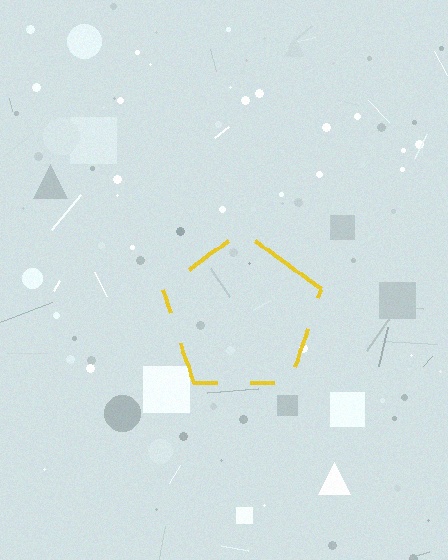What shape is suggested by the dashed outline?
The dashed outline suggests a pentagon.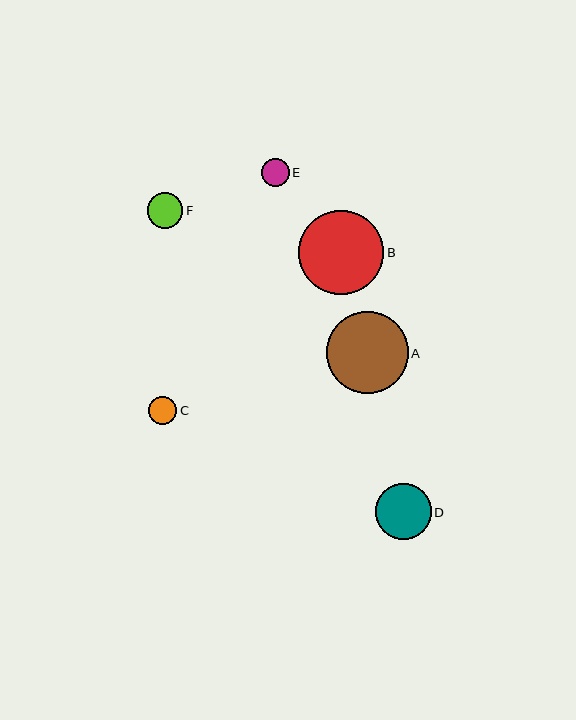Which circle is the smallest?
Circle E is the smallest with a size of approximately 28 pixels.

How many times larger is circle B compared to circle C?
Circle B is approximately 3.0 times the size of circle C.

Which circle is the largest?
Circle B is the largest with a size of approximately 85 pixels.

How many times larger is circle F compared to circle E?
Circle F is approximately 1.3 times the size of circle E.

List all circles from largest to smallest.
From largest to smallest: B, A, D, F, C, E.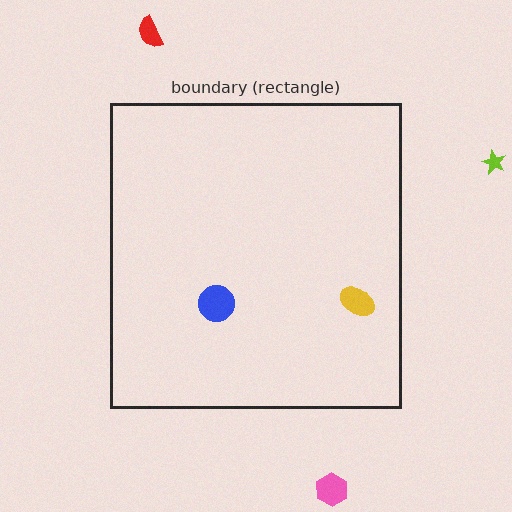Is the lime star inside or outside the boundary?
Outside.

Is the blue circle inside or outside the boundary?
Inside.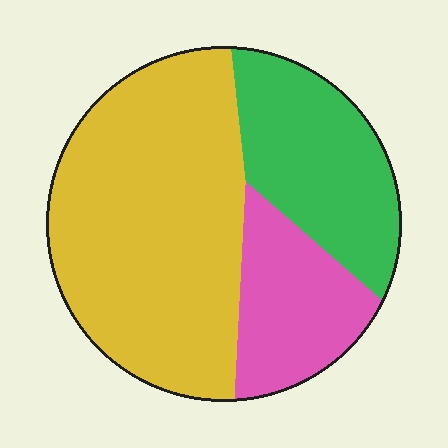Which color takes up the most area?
Yellow, at roughly 55%.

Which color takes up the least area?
Pink, at roughly 20%.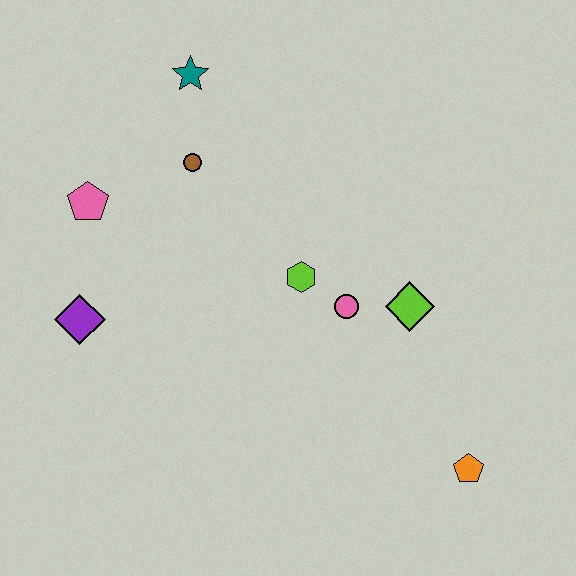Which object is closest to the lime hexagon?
The pink circle is closest to the lime hexagon.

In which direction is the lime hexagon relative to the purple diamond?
The lime hexagon is to the right of the purple diamond.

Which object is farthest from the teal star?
The orange pentagon is farthest from the teal star.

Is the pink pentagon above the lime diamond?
Yes